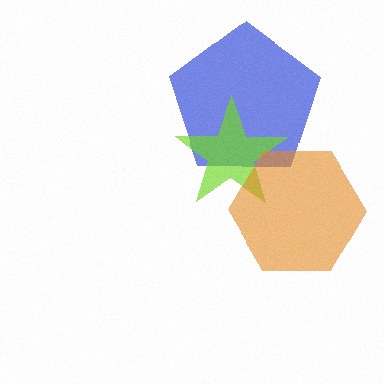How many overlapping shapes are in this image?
There are 3 overlapping shapes in the image.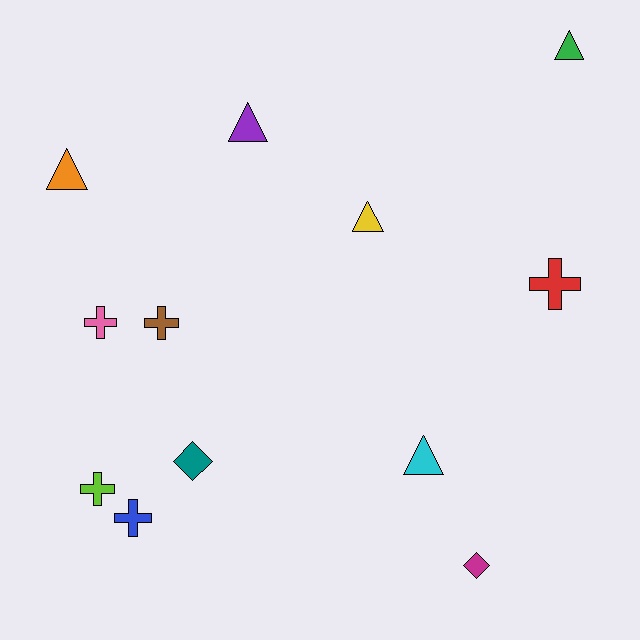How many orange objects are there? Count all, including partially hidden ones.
There is 1 orange object.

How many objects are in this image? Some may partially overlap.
There are 12 objects.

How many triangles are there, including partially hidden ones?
There are 5 triangles.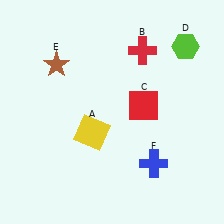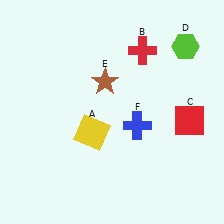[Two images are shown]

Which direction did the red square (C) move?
The red square (C) moved right.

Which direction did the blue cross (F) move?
The blue cross (F) moved up.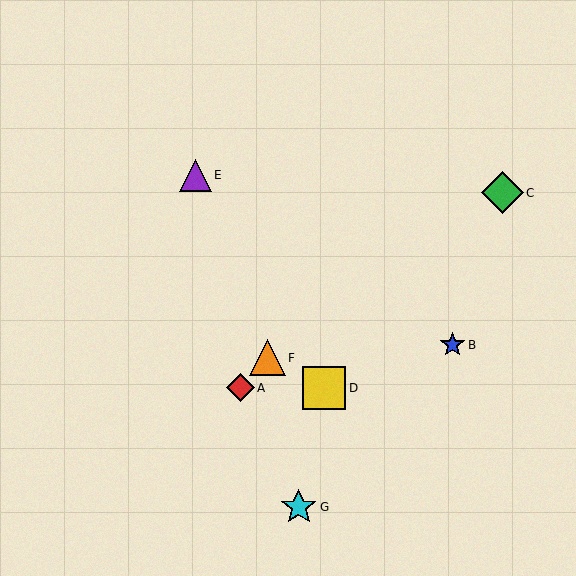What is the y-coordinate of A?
Object A is at y≈388.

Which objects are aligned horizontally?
Objects A, D are aligned horizontally.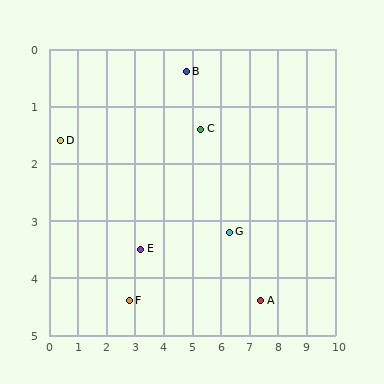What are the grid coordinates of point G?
Point G is at approximately (6.3, 3.2).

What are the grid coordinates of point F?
Point F is at approximately (2.8, 4.4).